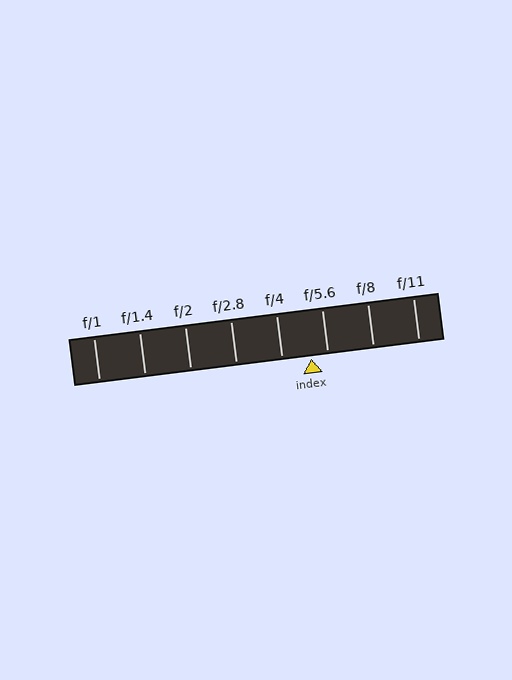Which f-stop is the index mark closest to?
The index mark is closest to f/5.6.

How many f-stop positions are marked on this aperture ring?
There are 8 f-stop positions marked.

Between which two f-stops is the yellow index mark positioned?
The index mark is between f/4 and f/5.6.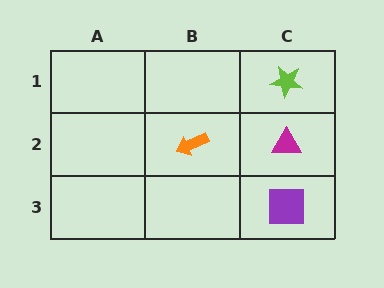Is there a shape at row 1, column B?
No, that cell is empty.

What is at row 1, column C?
A lime star.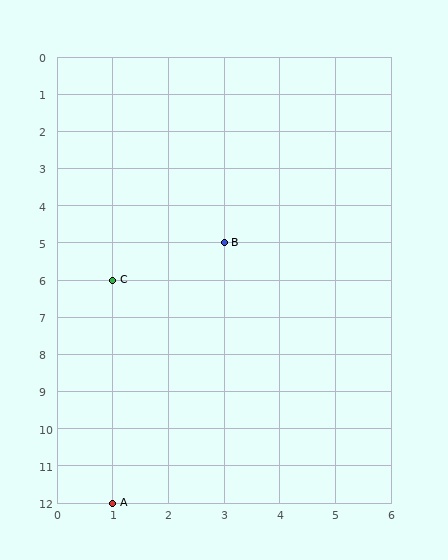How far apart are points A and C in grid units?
Points A and C are 6 rows apart.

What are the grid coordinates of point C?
Point C is at grid coordinates (1, 6).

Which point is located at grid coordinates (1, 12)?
Point A is at (1, 12).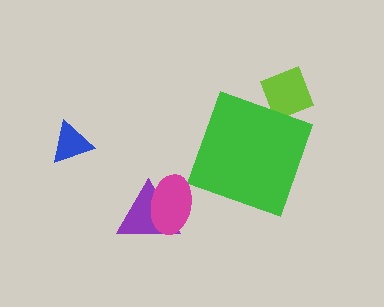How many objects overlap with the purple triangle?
1 object overlaps with the purple triangle.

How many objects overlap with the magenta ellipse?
1 object overlaps with the magenta ellipse.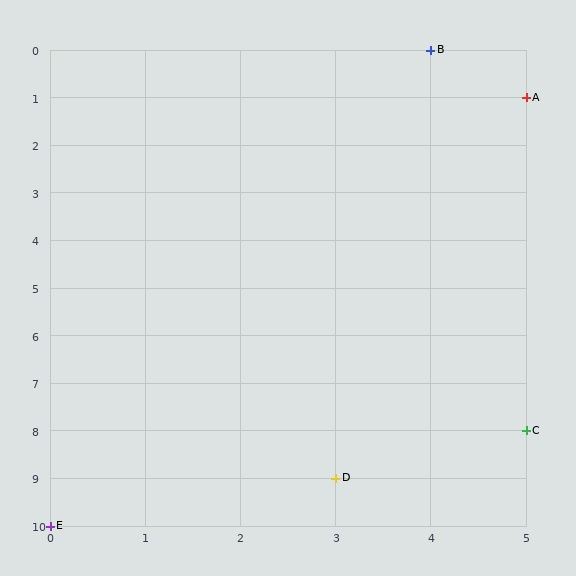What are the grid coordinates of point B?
Point B is at grid coordinates (4, 0).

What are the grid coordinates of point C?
Point C is at grid coordinates (5, 8).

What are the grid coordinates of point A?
Point A is at grid coordinates (5, 1).